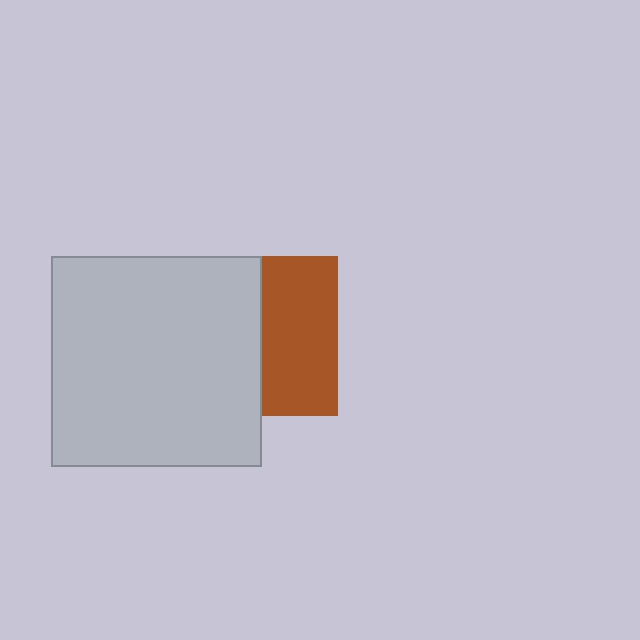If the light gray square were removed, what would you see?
You would see the complete brown square.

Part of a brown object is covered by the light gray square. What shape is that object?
It is a square.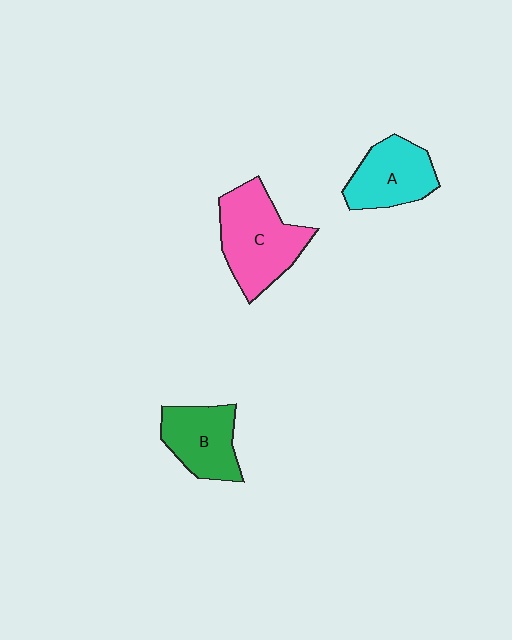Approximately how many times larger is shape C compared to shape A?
Approximately 1.3 times.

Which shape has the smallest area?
Shape B (green).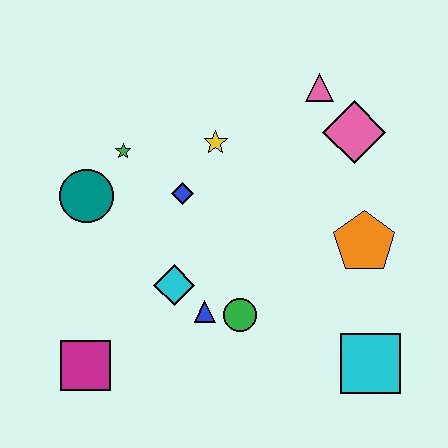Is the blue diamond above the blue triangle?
Yes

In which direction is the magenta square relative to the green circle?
The magenta square is to the left of the green circle.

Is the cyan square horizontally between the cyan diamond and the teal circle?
No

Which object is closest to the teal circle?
The green star is closest to the teal circle.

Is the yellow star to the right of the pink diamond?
No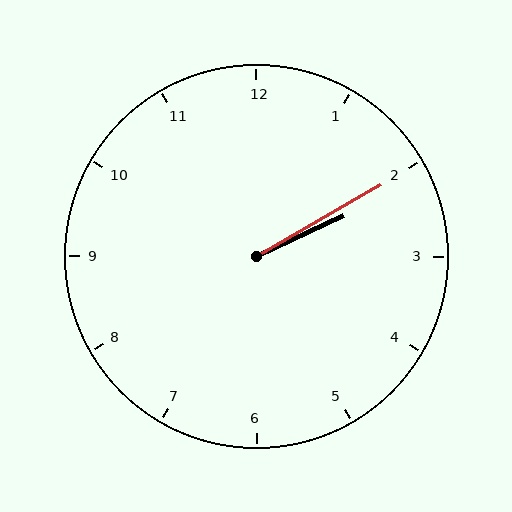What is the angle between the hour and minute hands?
Approximately 5 degrees.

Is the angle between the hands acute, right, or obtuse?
It is acute.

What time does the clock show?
2:10.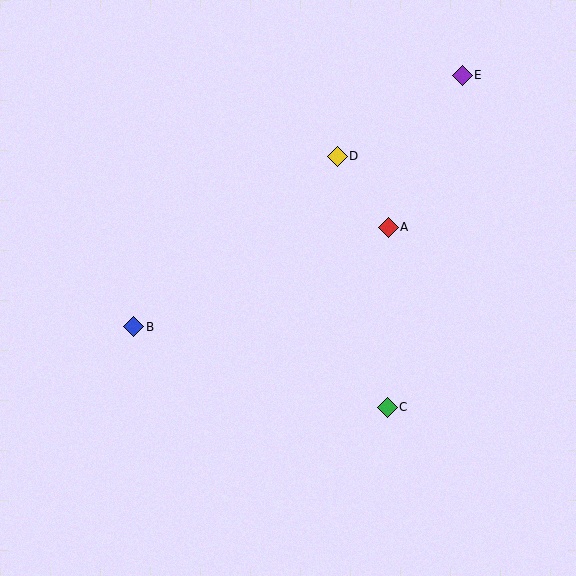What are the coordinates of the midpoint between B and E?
The midpoint between B and E is at (298, 201).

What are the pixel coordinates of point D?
Point D is at (337, 156).